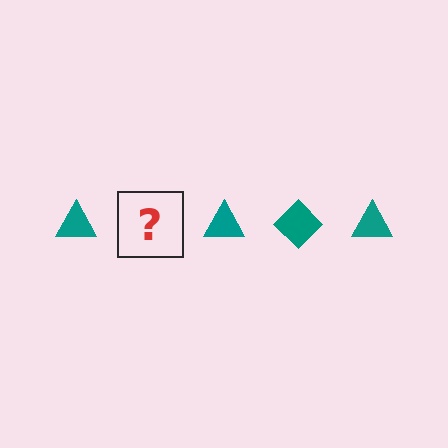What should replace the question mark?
The question mark should be replaced with a teal diamond.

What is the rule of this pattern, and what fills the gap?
The rule is that the pattern cycles through triangle, diamond shapes in teal. The gap should be filled with a teal diamond.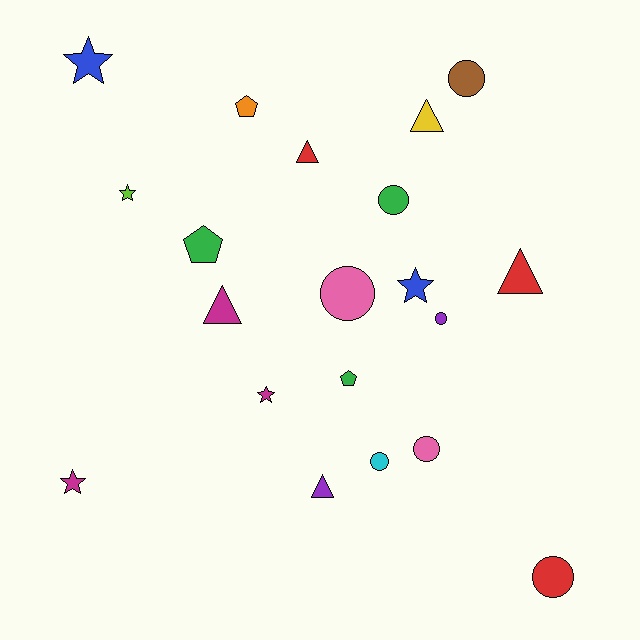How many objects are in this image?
There are 20 objects.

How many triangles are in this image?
There are 5 triangles.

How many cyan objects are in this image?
There is 1 cyan object.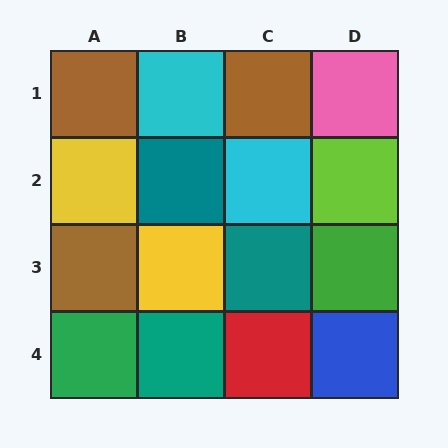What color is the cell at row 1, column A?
Brown.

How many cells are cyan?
2 cells are cyan.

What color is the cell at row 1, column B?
Cyan.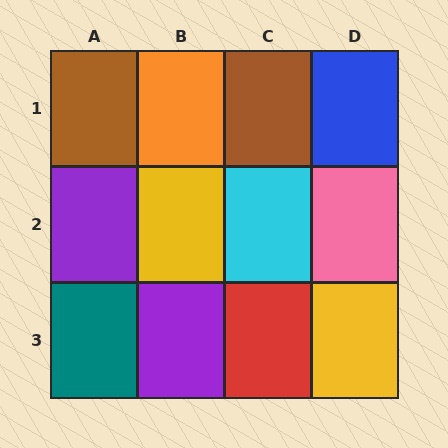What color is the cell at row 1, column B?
Orange.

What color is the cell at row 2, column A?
Purple.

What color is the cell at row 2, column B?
Yellow.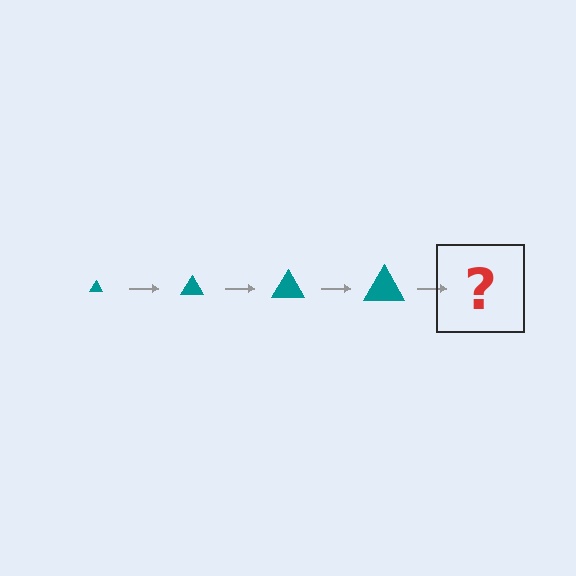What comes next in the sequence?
The next element should be a teal triangle, larger than the previous one.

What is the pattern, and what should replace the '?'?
The pattern is that the triangle gets progressively larger each step. The '?' should be a teal triangle, larger than the previous one.